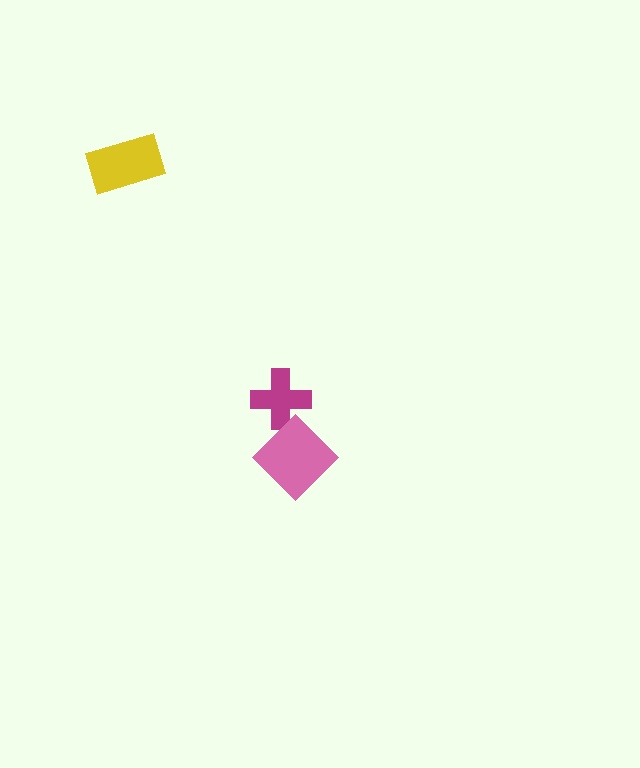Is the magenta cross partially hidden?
Yes, it is partially covered by another shape.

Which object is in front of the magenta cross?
The pink diamond is in front of the magenta cross.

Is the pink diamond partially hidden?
No, no other shape covers it.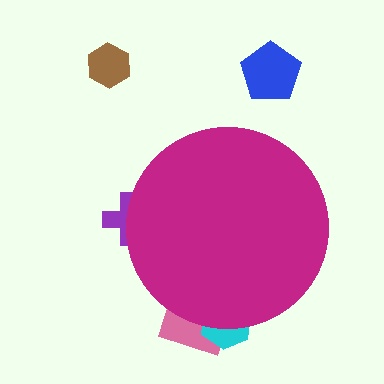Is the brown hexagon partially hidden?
No, the brown hexagon is fully visible.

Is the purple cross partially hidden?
Yes, the purple cross is partially hidden behind the magenta circle.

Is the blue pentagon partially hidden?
No, the blue pentagon is fully visible.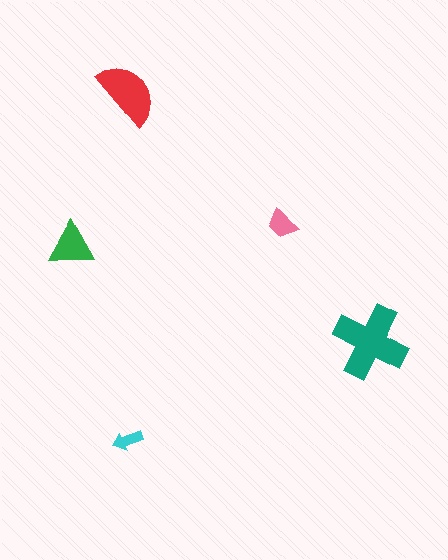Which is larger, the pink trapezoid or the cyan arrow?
The pink trapezoid.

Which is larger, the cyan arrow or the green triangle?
The green triangle.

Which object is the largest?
The teal cross.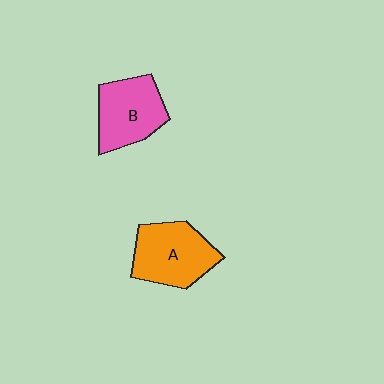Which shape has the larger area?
Shape A (orange).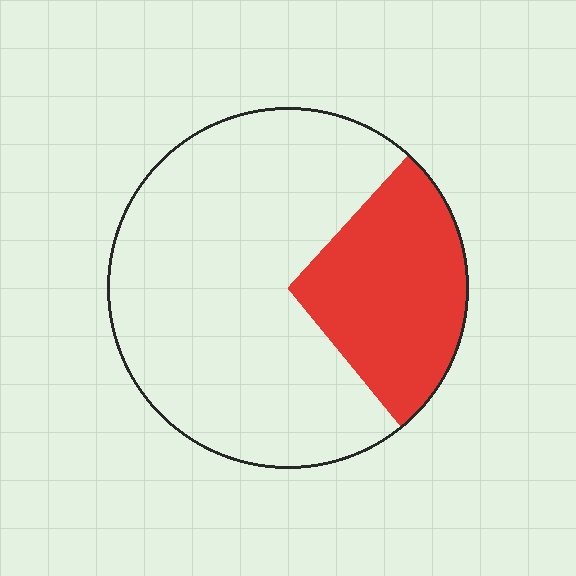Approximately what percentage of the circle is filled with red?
Approximately 30%.